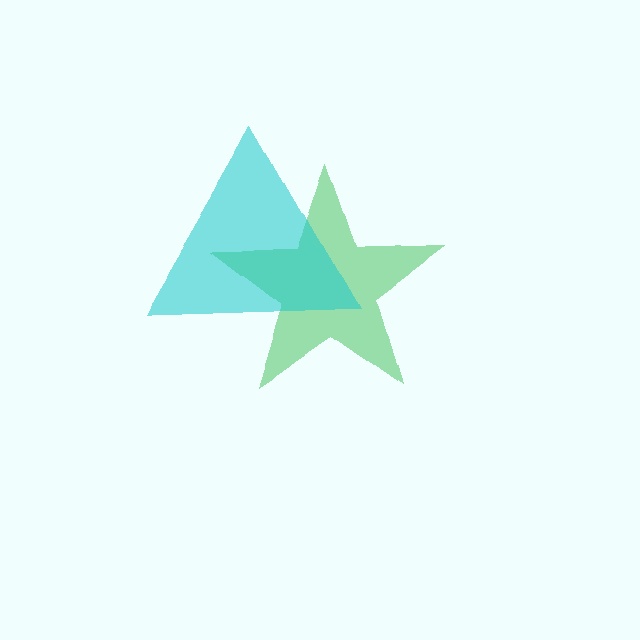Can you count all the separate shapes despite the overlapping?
Yes, there are 2 separate shapes.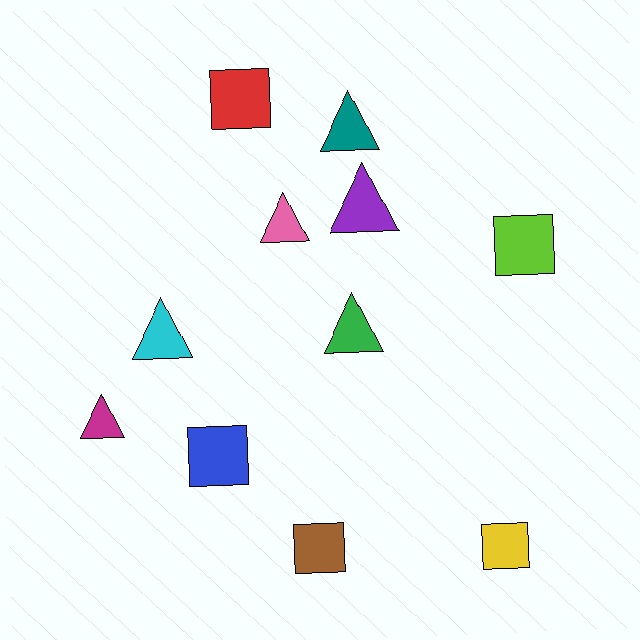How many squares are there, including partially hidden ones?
There are 5 squares.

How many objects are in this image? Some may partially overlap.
There are 11 objects.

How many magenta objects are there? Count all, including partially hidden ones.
There is 1 magenta object.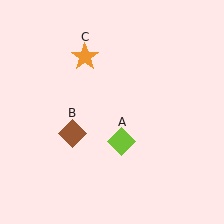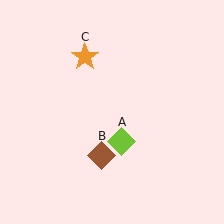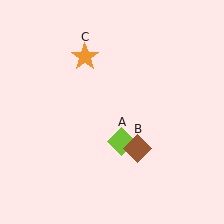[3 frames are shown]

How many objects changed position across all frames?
1 object changed position: brown diamond (object B).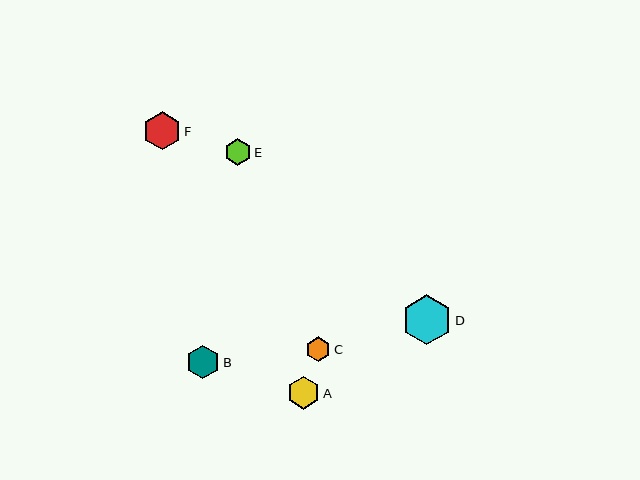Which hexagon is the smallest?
Hexagon C is the smallest with a size of approximately 24 pixels.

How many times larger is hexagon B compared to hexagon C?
Hexagon B is approximately 1.4 times the size of hexagon C.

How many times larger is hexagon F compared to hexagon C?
Hexagon F is approximately 1.6 times the size of hexagon C.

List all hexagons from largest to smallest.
From largest to smallest: D, F, B, A, E, C.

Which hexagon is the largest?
Hexagon D is the largest with a size of approximately 50 pixels.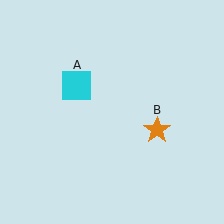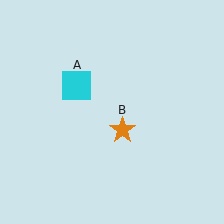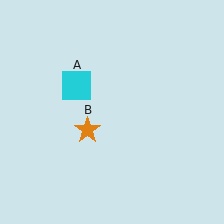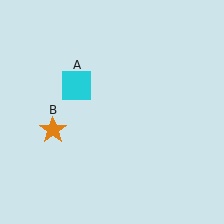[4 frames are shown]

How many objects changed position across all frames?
1 object changed position: orange star (object B).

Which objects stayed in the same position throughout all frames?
Cyan square (object A) remained stationary.